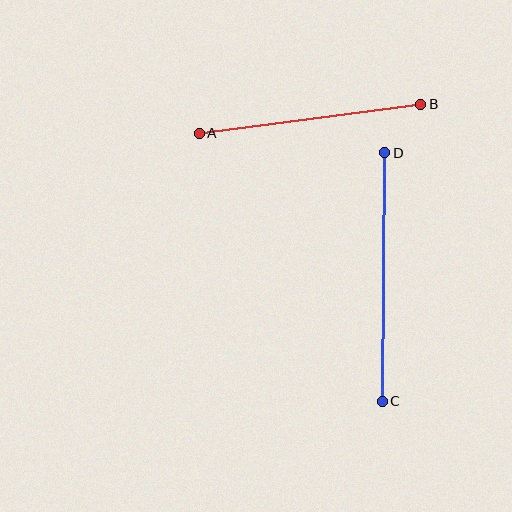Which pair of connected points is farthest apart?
Points C and D are farthest apart.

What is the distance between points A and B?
The distance is approximately 223 pixels.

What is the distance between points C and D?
The distance is approximately 248 pixels.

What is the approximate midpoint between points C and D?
The midpoint is at approximately (383, 277) pixels.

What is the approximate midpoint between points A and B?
The midpoint is at approximately (310, 119) pixels.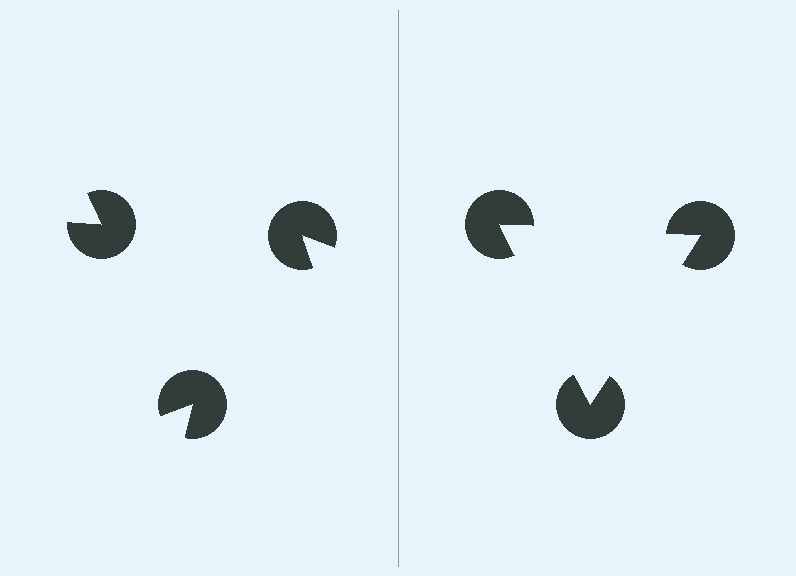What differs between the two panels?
The pac-man discs are positioned identically on both sides; only the wedge orientations differ. On the right they align to a triangle; on the left they are misaligned.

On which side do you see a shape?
An illusory triangle appears on the right side. On the left side the wedge cuts are rotated, so no coherent shape forms.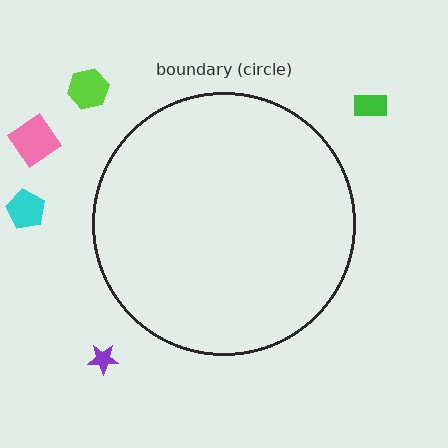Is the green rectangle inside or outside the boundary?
Outside.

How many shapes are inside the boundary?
0 inside, 5 outside.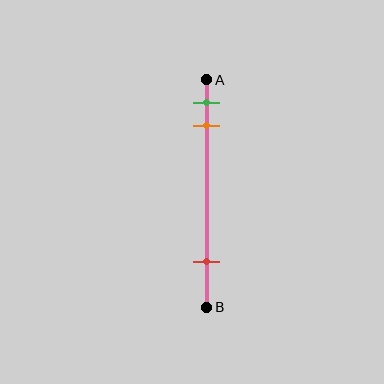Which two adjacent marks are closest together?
The green and orange marks are the closest adjacent pair.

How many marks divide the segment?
There are 3 marks dividing the segment.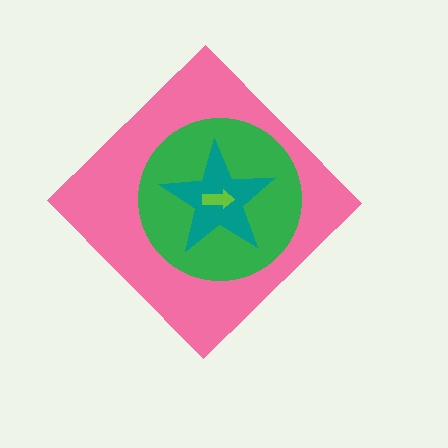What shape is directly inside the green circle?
The teal star.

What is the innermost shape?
The lime arrow.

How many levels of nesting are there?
4.